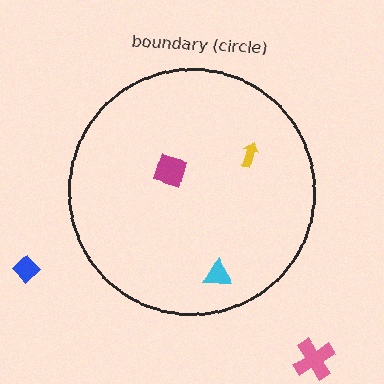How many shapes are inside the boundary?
3 inside, 2 outside.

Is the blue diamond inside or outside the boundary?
Outside.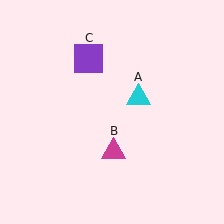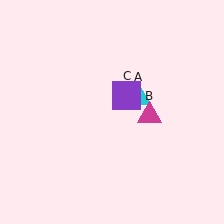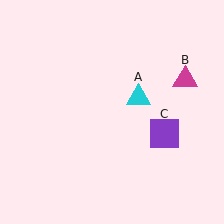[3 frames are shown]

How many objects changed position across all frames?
2 objects changed position: magenta triangle (object B), purple square (object C).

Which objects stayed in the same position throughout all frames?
Cyan triangle (object A) remained stationary.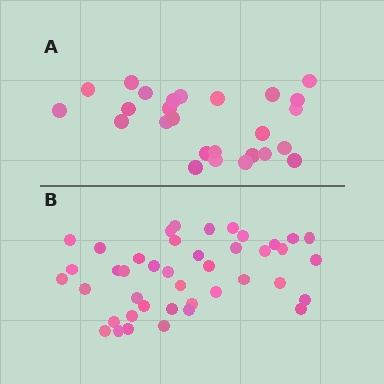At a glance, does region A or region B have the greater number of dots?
Region B (the bottom region) has more dots.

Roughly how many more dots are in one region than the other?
Region B has approximately 15 more dots than region A.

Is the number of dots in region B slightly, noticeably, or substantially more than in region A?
Region B has substantially more. The ratio is roughly 1.6 to 1.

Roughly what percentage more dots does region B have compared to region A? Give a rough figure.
About 60% more.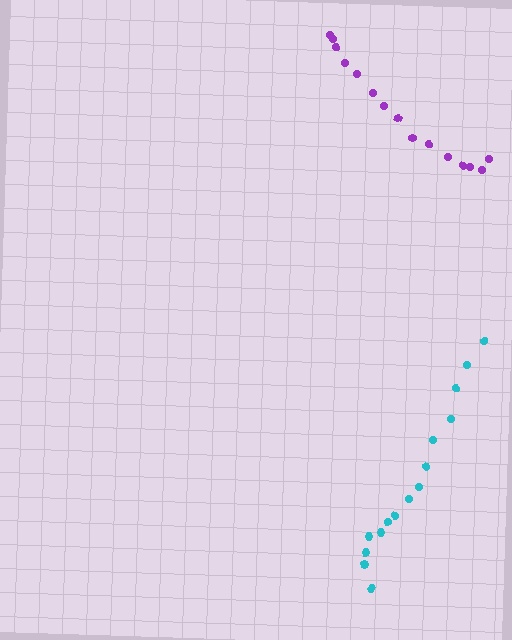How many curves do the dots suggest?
There are 2 distinct paths.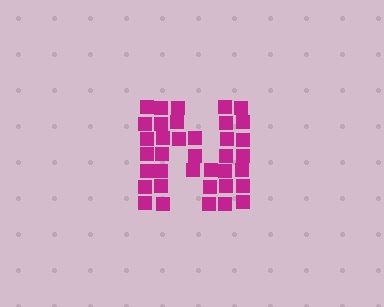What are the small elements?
The small elements are squares.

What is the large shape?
The large shape is the letter N.